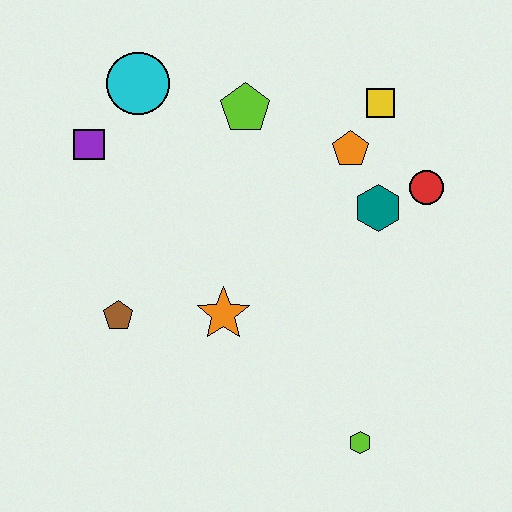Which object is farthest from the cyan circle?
The lime hexagon is farthest from the cyan circle.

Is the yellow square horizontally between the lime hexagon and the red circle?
Yes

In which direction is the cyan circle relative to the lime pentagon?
The cyan circle is to the left of the lime pentagon.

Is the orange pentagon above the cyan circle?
No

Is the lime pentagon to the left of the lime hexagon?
Yes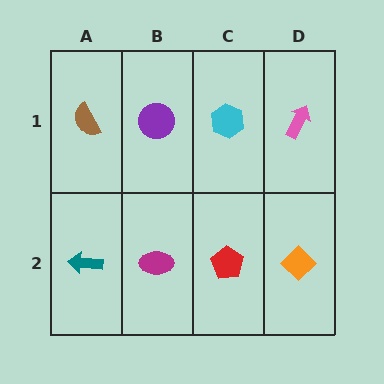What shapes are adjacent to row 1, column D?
An orange diamond (row 2, column D), a cyan hexagon (row 1, column C).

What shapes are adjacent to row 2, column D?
A pink arrow (row 1, column D), a red pentagon (row 2, column C).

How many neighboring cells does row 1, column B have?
3.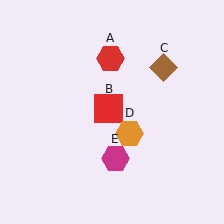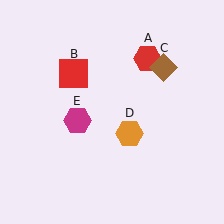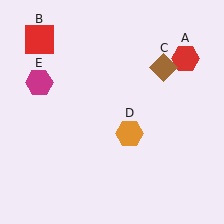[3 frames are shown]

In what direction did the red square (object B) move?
The red square (object B) moved up and to the left.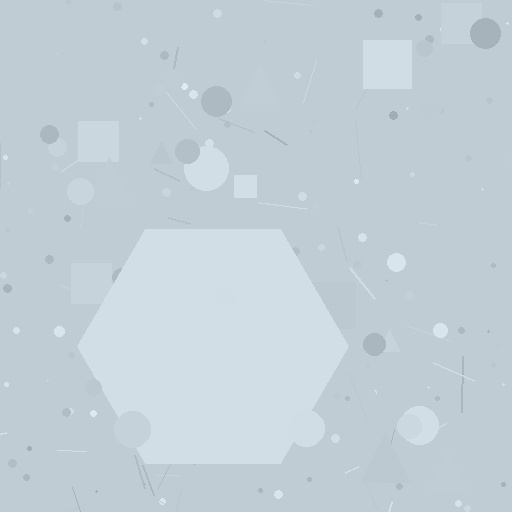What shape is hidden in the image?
A hexagon is hidden in the image.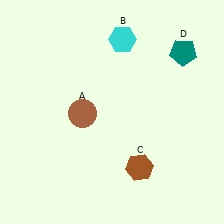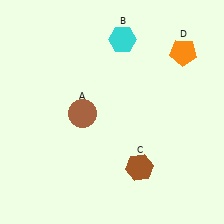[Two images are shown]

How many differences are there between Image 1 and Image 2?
There is 1 difference between the two images.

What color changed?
The pentagon (D) changed from teal in Image 1 to orange in Image 2.